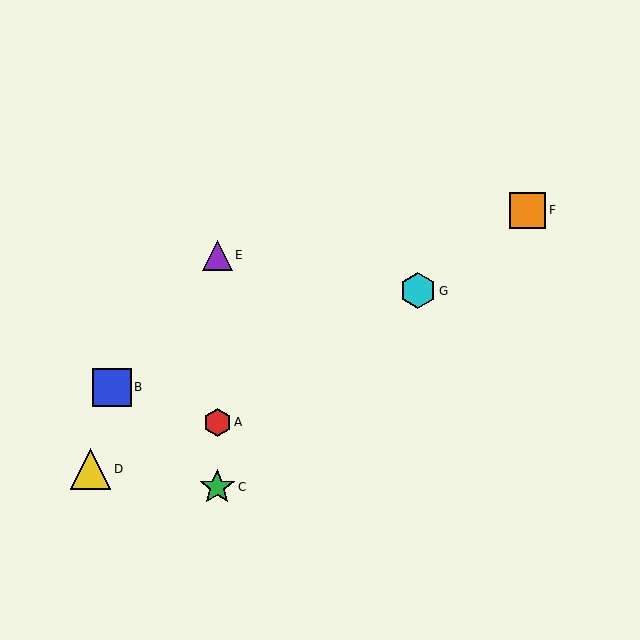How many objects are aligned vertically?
3 objects (A, C, E) are aligned vertically.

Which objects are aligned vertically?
Objects A, C, E are aligned vertically.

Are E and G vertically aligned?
No, E is at x≈217 and G is at x≈418.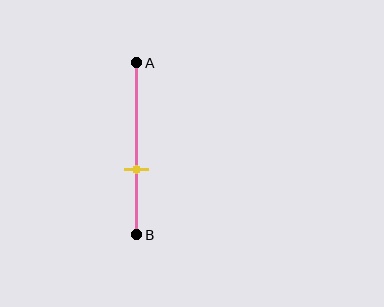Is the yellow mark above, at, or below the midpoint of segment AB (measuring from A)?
The yellow mark is below the midpoint of segment AB.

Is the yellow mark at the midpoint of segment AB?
No, the mark is at about 60% from A, not at the 50% midpoint.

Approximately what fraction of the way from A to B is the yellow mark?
The yellow mark is approximately 60% of the way from A to B.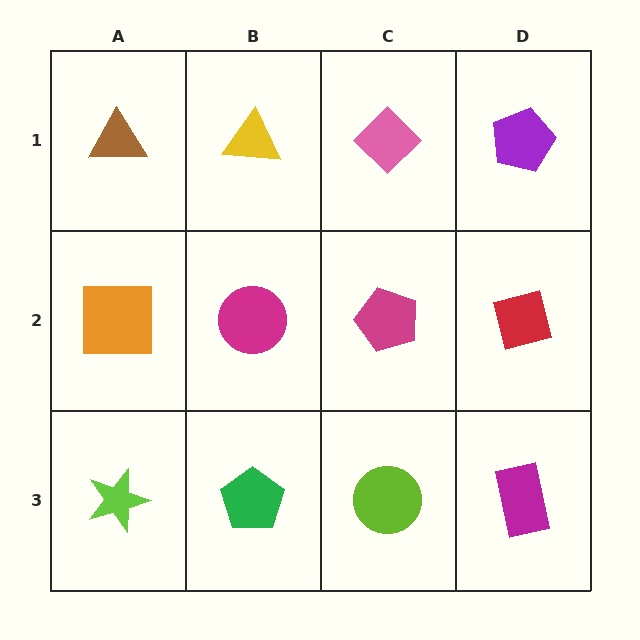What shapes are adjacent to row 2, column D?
A purple pentagon (row 1, column D), a magenta rectangle (row 3, column D), a magenta pentagon (row 2, column C).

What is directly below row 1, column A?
An orange square.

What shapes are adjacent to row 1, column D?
A red square (row 2, column D), a pink diamond (row 1, column C).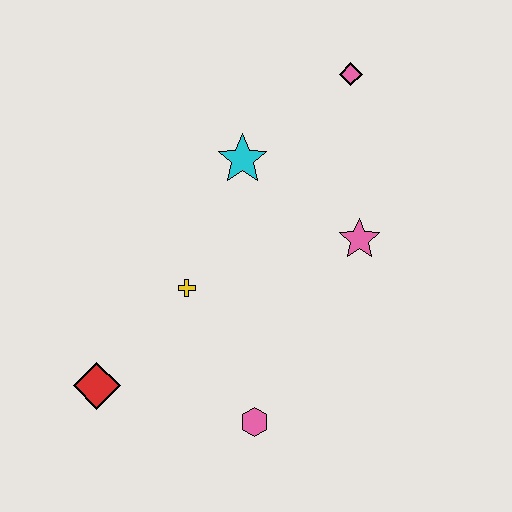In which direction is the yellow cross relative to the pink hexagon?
The yellow cross is above the pink hexagon.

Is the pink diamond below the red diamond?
No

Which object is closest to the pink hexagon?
The yellow cross is closest to the pink hexagon.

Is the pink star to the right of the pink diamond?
Yes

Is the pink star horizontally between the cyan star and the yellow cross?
No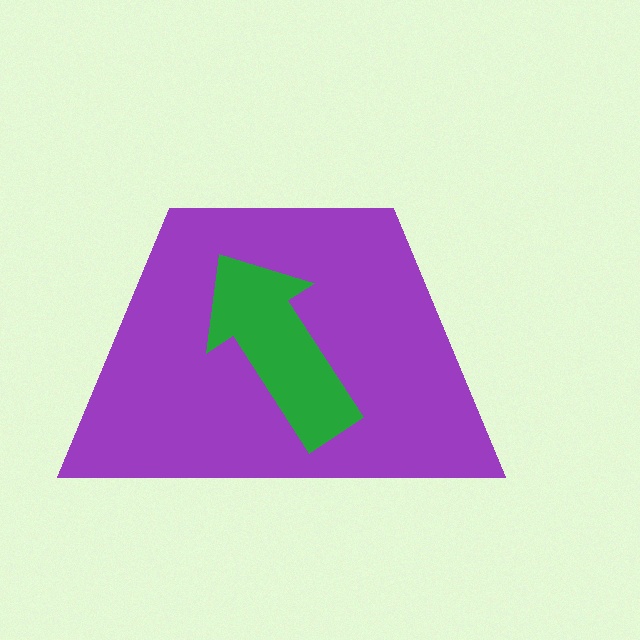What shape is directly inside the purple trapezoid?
The green arrow.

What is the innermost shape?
The green arrow.